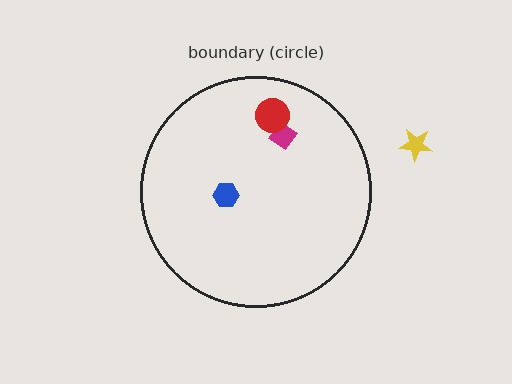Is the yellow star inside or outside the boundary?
Outside.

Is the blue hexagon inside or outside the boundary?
Inside.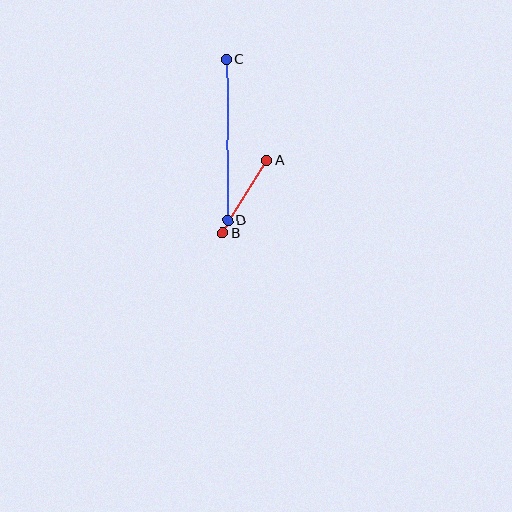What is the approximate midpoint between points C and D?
The midpoint is at approximately (227, 140) pixels.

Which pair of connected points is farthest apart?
Points C and D are farthest apart.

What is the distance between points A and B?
The distance is approximately 85 pixels.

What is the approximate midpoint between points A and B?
The midpoint is at approximately (244, 197) pixels.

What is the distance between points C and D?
The distance is approximately 161 pixels.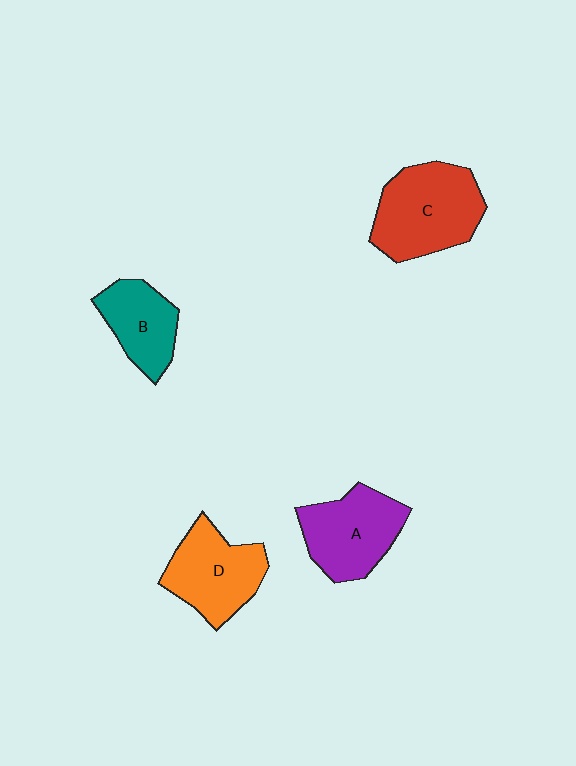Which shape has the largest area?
Shape C (red).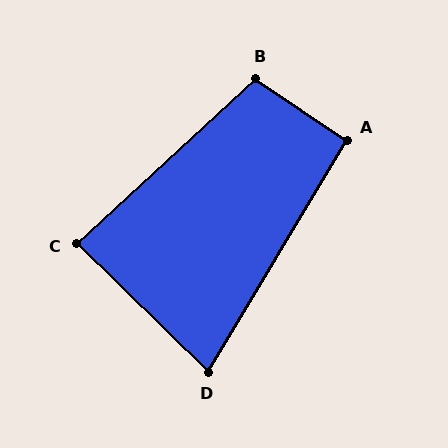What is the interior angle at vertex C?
Approximately 87 degrees (approximately right).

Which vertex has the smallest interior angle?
D, at approximately 77 degrees.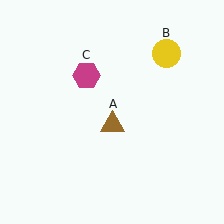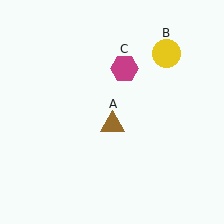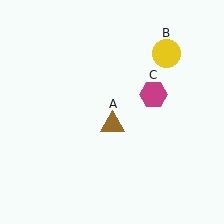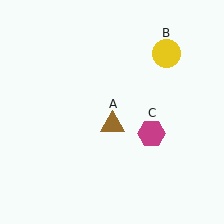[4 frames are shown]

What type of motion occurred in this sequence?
The magenta hexagon (object C) rotated clockwise around the center of the scene.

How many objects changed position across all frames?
1 object changed position: magenta hexagon (object C).